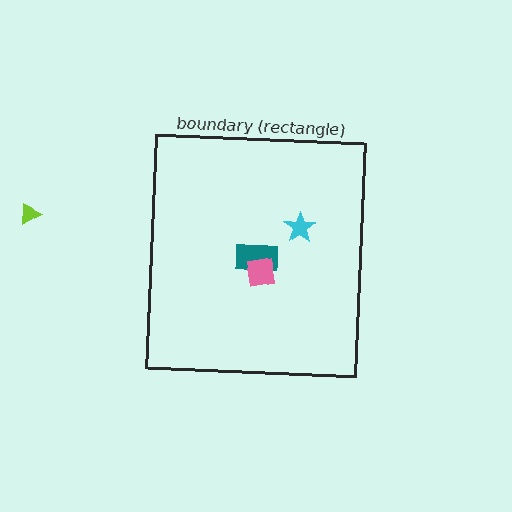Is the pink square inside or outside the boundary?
Inside.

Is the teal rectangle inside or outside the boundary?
Inside.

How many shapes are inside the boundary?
3 inside, 1 outside.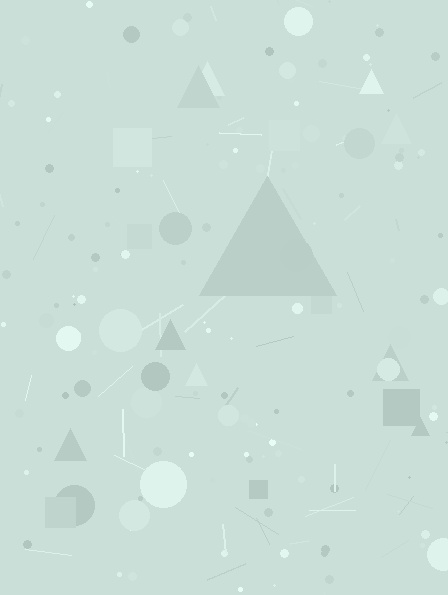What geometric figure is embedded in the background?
A triangle is embedded in the background.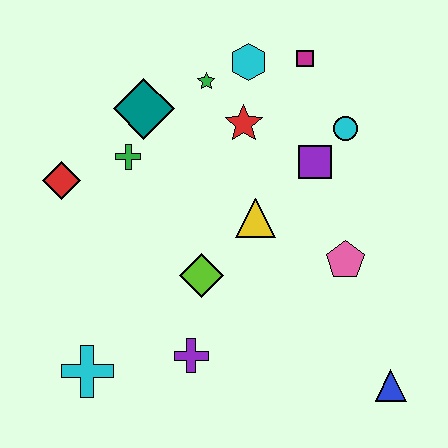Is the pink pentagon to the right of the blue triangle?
No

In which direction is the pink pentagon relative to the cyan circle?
The pink pentagon is below the cyan circle.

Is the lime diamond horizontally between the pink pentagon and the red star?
No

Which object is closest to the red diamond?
The green cross is closest to the red diamond.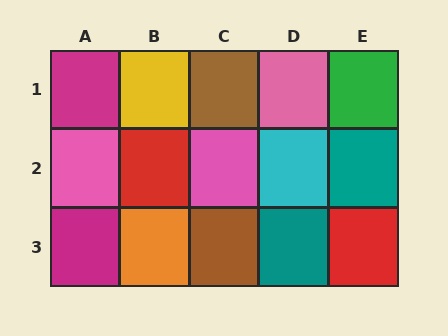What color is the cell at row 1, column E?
Green.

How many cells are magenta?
2 cells are magenta.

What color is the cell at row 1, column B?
Yellow.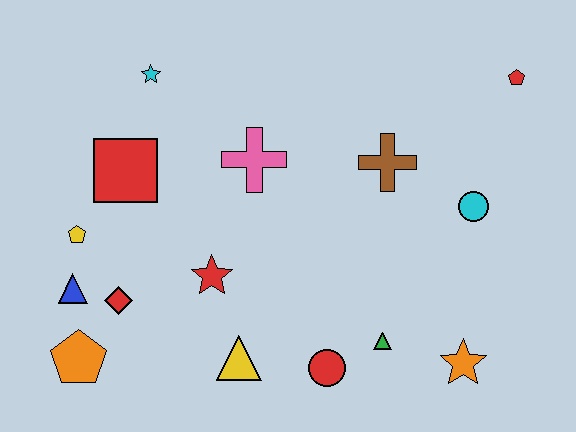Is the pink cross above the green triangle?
Yes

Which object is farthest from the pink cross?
The orange star is farthest from the pink cross.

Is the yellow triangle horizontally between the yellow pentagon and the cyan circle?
Yes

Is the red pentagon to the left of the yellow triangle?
No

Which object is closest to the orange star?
The green triangle is closest to the orange star.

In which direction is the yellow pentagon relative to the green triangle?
The yellow pentagon is to the left of the green triangle.